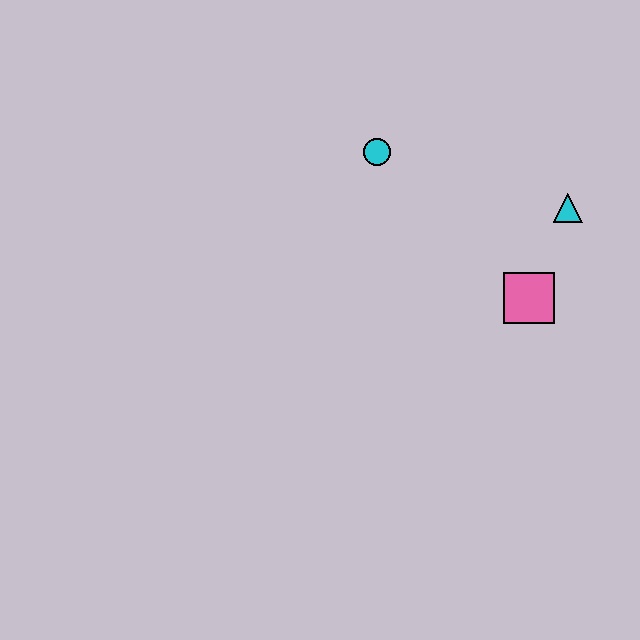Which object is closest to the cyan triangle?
The pink square is closest to the cyan triangle.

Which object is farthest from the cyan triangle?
The cyan circle is farthest from the cyan triangle.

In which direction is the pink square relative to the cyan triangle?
The pink square is below the cyan triangle.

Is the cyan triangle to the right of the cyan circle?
Yes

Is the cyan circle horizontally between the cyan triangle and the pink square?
No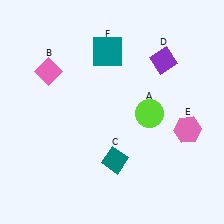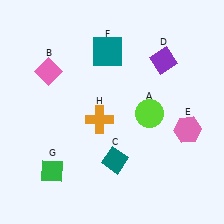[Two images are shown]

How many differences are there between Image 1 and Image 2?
There are 2 differences between the two images.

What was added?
A green diamond (G), an orange cross (H) were added in Image 2.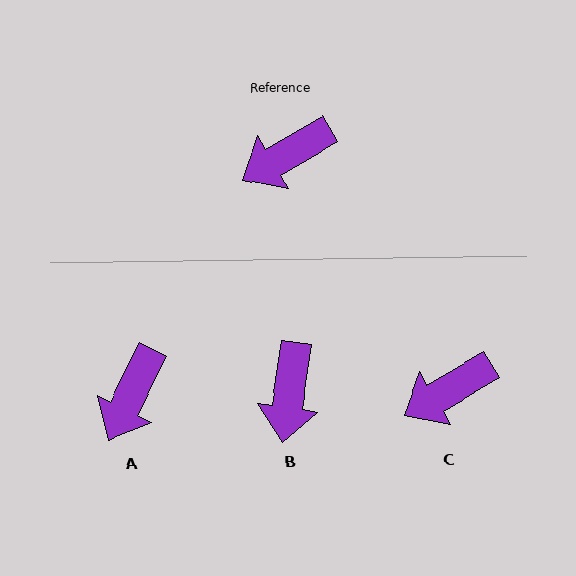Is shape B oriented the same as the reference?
No, it is off by about 52 degrees.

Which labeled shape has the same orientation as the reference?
C.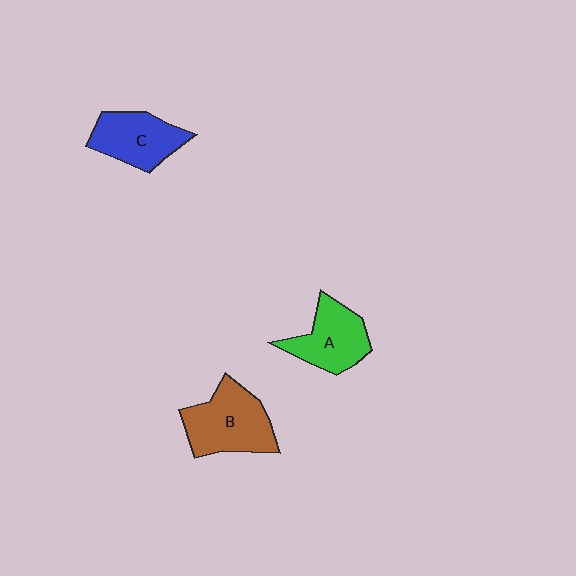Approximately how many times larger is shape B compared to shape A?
Approximately 1.2 times.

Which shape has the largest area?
Shape B (brown).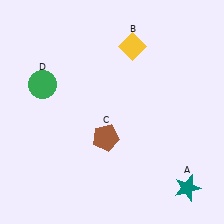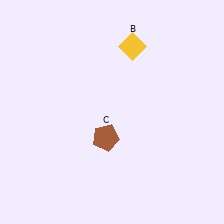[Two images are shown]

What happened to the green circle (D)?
The green circle (D) was removed in Image 2. It was in the top-left area of Image 1.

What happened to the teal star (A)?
The teal star (A) was removed in Image 2. It was in the bottom-right area of Image 1.